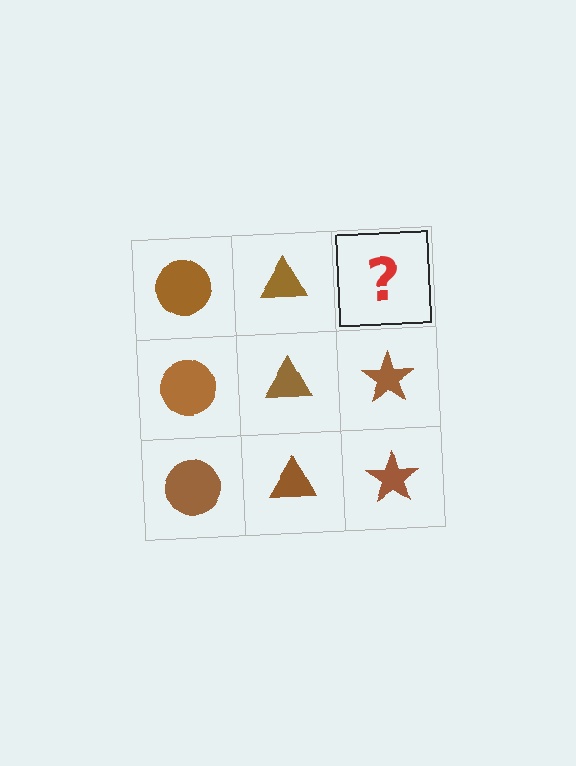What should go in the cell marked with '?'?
The missing cell should contain a brown star.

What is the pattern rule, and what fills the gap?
The rule is that each column has a consistent shape. The gap should be filled with a brown star.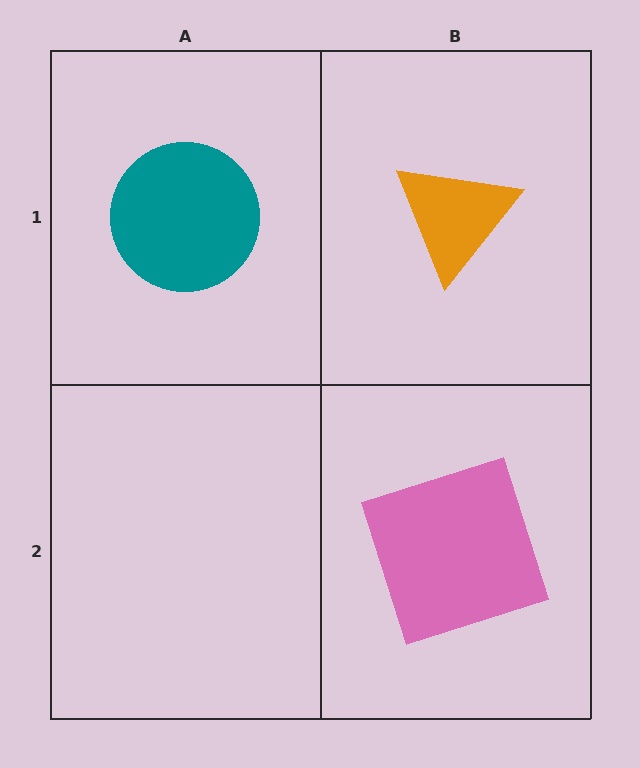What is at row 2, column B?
A pink square.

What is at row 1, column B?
An orange triangle.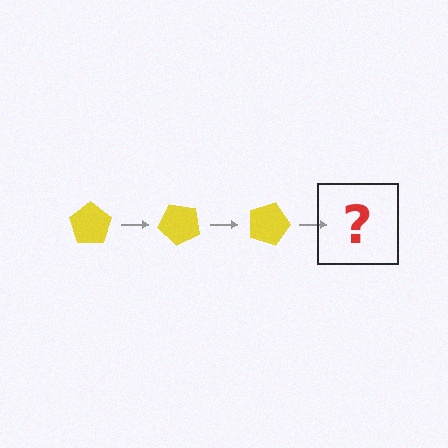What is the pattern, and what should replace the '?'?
The pattern is that the pentagon rotates 45 degrees each step. The '?' should be a yellow pentagon rotated 135 degrees.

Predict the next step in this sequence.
The next step is a yellow pentagon rotated 135 degrees.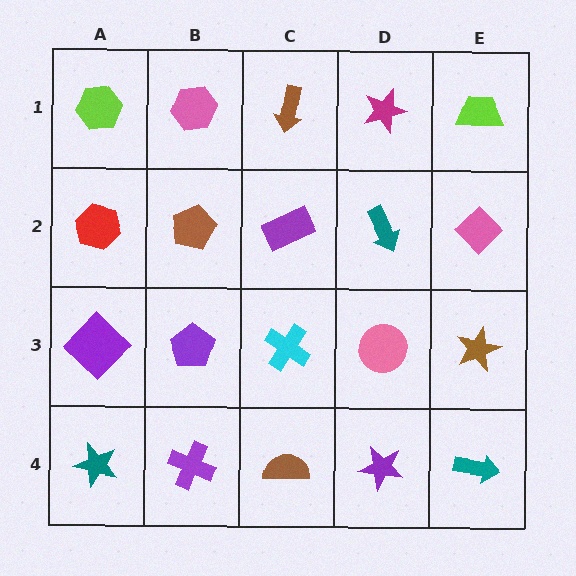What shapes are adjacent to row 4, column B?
A purple pentagon (row 3, column B), a teal star (row 4, column A), a brown semicircle (row 4, column C).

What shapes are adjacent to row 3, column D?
A teal arrow (row 2, column D), a purple star (row 4, column D), a cyan cross (row 3, column C), a brown star (row 3, column E).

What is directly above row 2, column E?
A lime trapezoid.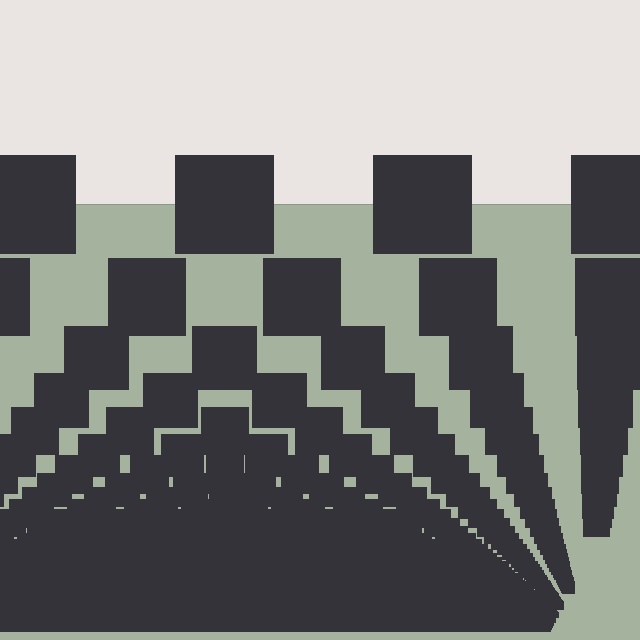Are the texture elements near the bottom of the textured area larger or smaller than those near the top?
Smaller. The gradient is inverted — elements near the bottom are smaller and denser.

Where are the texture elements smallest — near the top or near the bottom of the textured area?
Near the bottom.